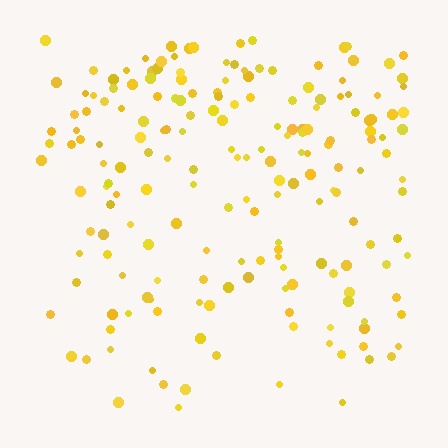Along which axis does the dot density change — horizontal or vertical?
Vertical.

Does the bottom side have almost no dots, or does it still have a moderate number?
Still a moderate number, just noticeably fewer than the top.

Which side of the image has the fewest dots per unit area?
The bottom.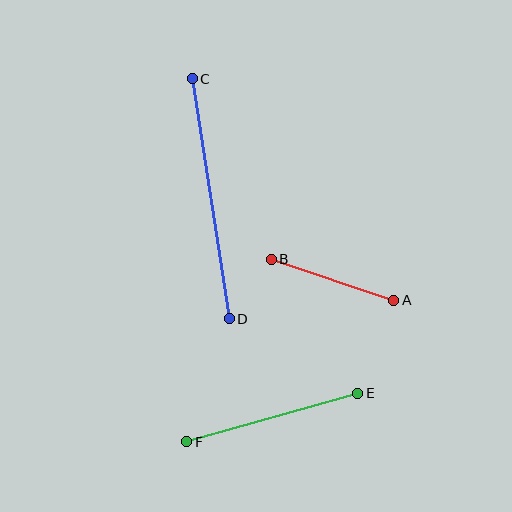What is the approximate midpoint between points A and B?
The midpoint is at approximately (333, 280) pixels.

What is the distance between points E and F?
The distance is approximately 178 pixels.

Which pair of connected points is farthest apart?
Points C and D are farthest apart.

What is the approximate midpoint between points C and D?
The midpoint is at approximately (211, 199) pixels.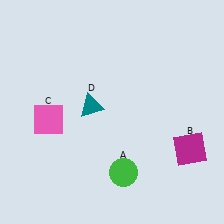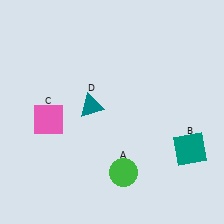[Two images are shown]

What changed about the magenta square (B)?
In Image 1, B is magenta. In Image 2, it changed to teal.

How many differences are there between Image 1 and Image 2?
There is 1 difference between the two images.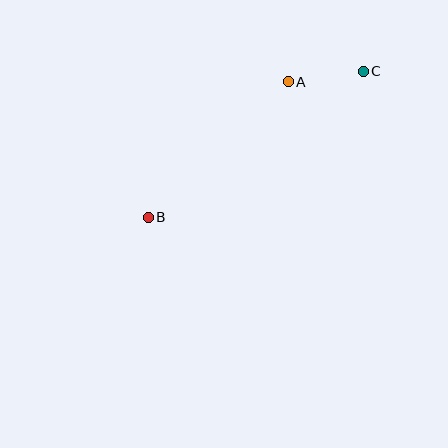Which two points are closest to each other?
Points A and C are closest to each other.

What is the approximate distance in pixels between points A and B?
The distance between A and B is approximately 195 pixels.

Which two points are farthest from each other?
Points B and C are farthest from each other.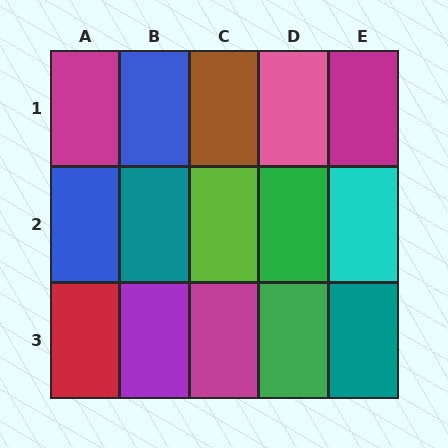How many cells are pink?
1 cell is pink.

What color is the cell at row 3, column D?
Green.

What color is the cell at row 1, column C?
Brown.